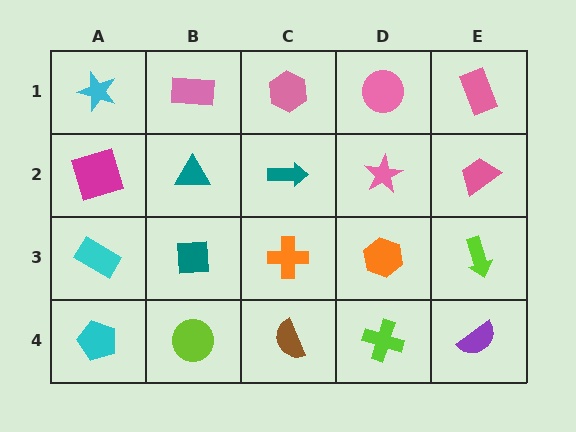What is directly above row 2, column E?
A pink rectangle.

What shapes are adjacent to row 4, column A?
A cyan rectangle (row 3, column A), a lime circle (row 4, column B).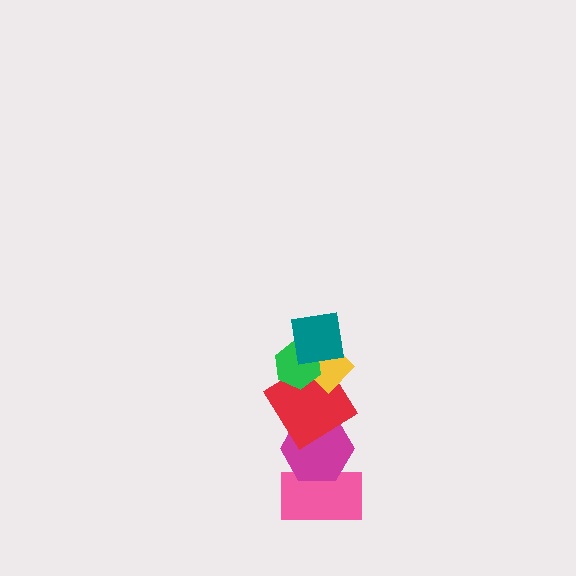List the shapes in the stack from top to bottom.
From top to bottom: the teal square, the green hexagon, the yellow rectangle, the red diamond, the magenta hexagon, the pink rectangle.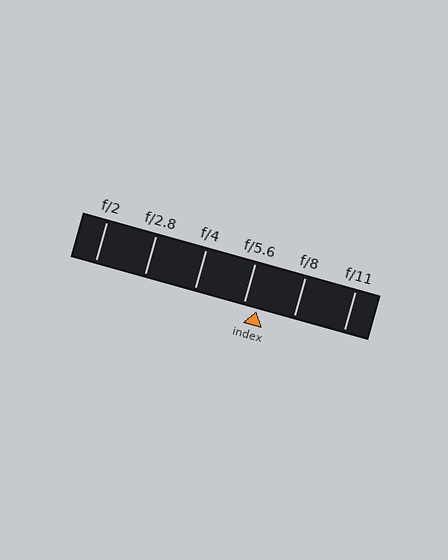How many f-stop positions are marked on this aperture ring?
There are 6 f-stop positions marked.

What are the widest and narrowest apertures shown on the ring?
The widest aperture shown is f/2 and the narrowest is f/11.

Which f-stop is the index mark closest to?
The index mark is closest to f/5.6.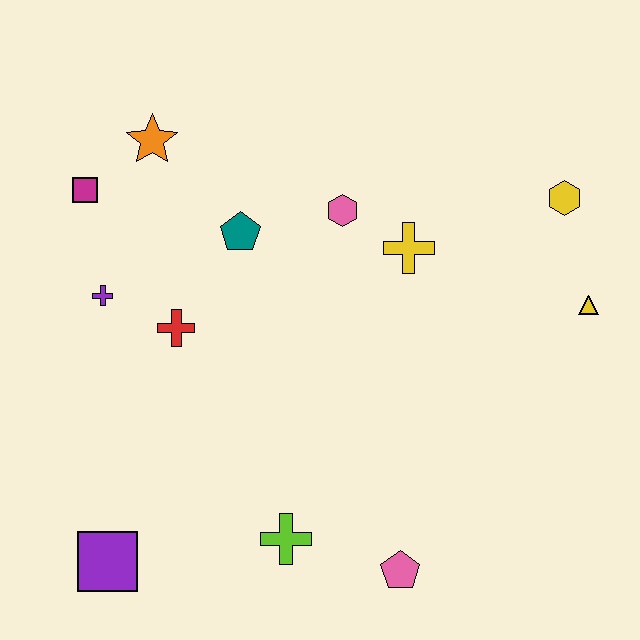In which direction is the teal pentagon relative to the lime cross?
The teal pentagon is above the lime cross.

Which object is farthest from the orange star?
The pink pentagon is farthest from the orange star.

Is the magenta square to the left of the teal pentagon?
Yes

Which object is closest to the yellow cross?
The pink hexagon is closest to the yellow cross.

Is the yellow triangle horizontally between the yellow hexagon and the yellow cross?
No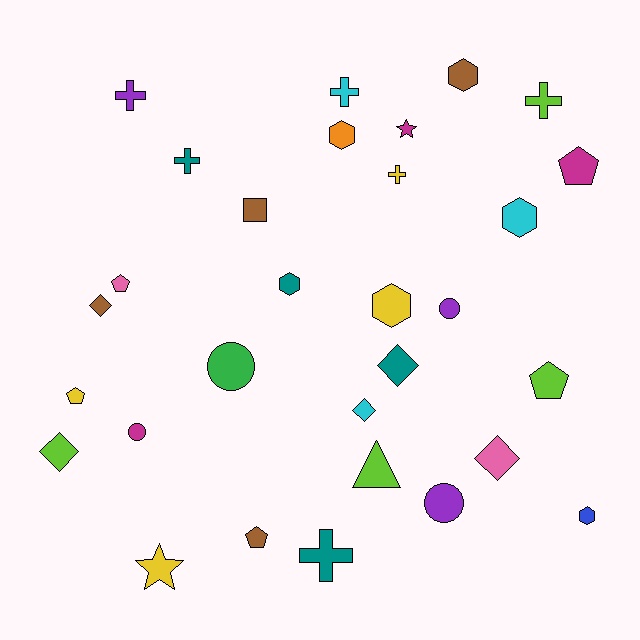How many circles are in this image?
There are 4 circles.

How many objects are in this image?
There are 30 objects.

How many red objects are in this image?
There are no red objects.